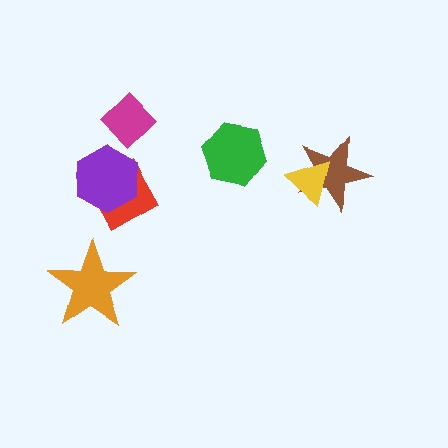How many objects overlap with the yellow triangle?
1 object overlaps with the yellow triangle.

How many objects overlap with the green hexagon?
0 objects overlap with the green hexagon.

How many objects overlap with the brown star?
1 object overlaps with the brown star.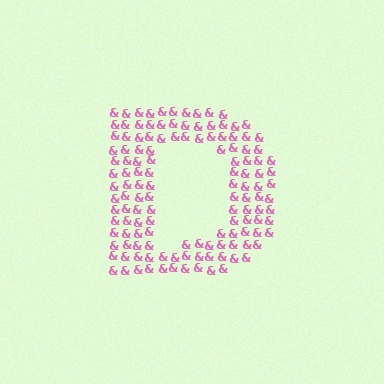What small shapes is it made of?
It is made of small ampersands.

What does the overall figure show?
The overall figure shows the letter D.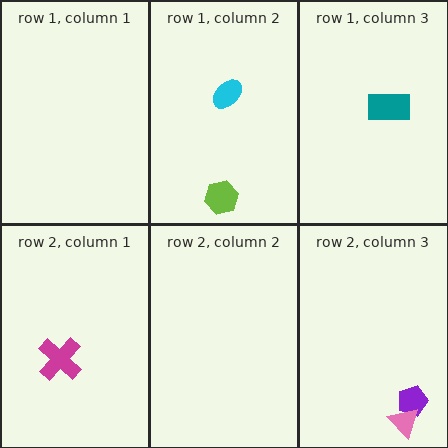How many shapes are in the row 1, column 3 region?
1.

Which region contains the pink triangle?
The row 2, column 3 region.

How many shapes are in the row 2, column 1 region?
1.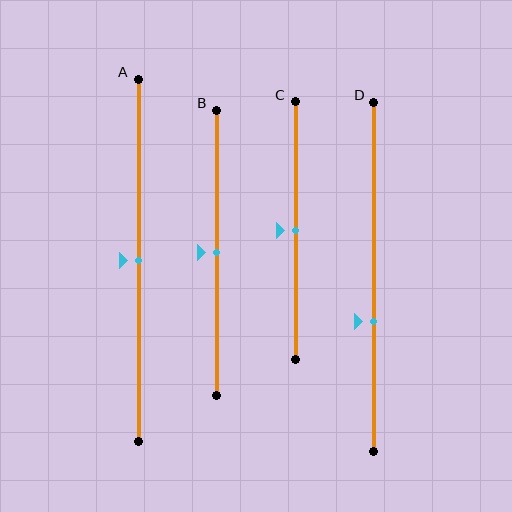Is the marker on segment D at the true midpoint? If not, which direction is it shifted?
No, the marker on segment D is shifted downward by about 13% of the segment length.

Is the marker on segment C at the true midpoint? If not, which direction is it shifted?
Yes, the marker on segment C is at the true midpoint.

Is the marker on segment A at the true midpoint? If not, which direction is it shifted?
Yes, the marker on segment A is at the true midpoint.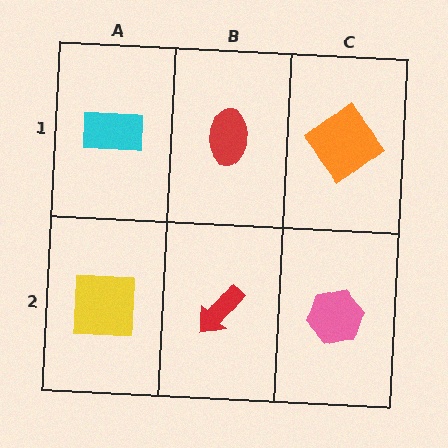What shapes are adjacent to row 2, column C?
An orange diamond (row 1, column C), a red arrow (row 2, column B).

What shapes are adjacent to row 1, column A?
A yellow square (row 2, column A), a red ellipse (row 1, column B).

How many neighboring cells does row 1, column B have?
3.